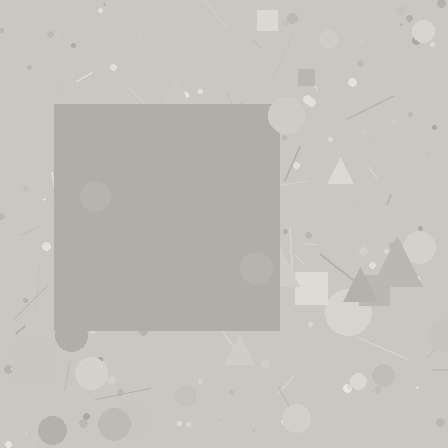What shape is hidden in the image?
A square is hidden in the image.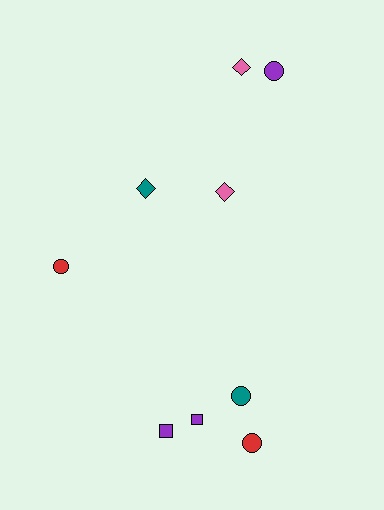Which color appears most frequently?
Purple, with 3 objects.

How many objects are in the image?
There are 9 objects.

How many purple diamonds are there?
There are no purple diamonds.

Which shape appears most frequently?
Circle, with 4 objects.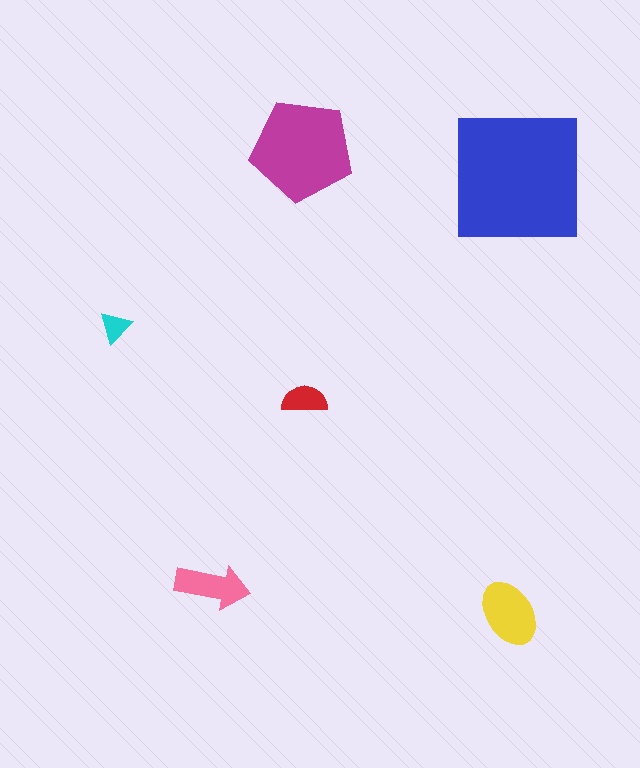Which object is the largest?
The blue square.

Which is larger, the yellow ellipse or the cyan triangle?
The yellow ellipse.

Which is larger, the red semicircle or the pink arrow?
The pink arrow.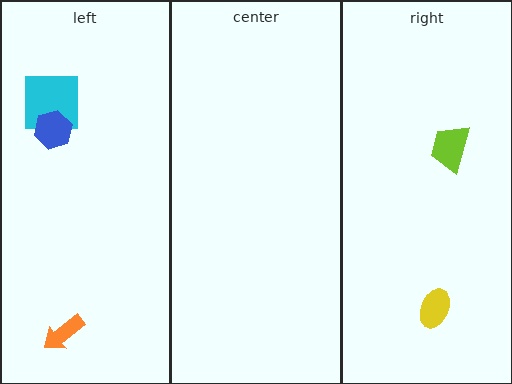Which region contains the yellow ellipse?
The right region.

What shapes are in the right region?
The lime trapezoid, the yellow ellipse.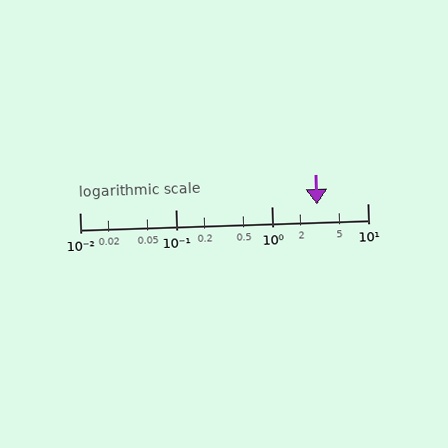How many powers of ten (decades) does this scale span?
The scale spans 3 decades, from 0.01 to 10.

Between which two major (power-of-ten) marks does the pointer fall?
The pointer is between 1 and 10.